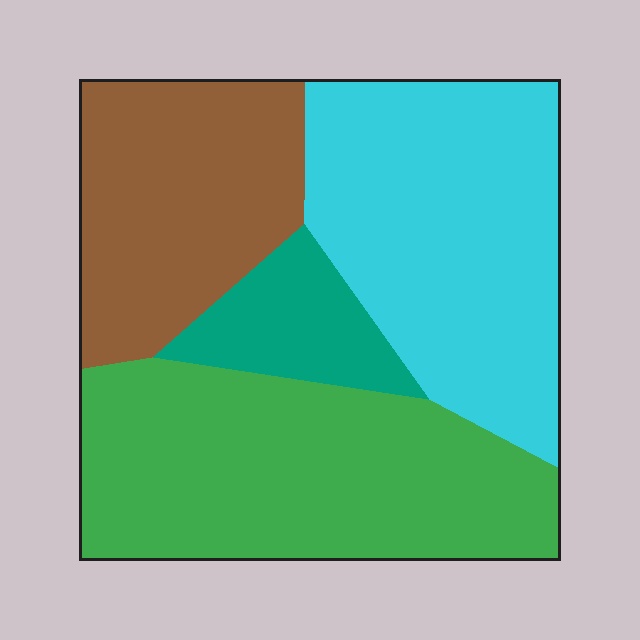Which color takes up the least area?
Teal, at roughly 10%.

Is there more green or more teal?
Green.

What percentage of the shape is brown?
Brown takes up less than a quarter of the shape.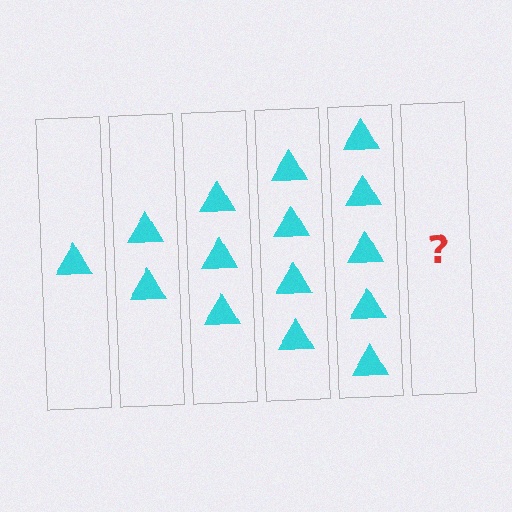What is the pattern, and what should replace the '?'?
The pattern is that each step adds one more triangle. The '?' should be 6 triangles.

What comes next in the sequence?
The next element should be 6 triangles.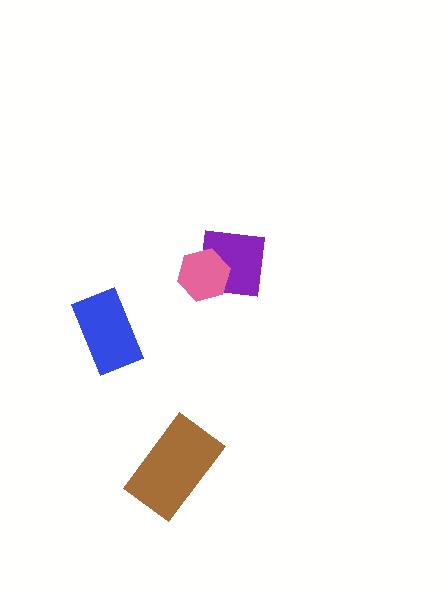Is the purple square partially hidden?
Yes, it is partially covered by another shape.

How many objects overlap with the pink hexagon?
1 object overlaps with the pink hexagon.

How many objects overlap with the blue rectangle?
0 objects overlap with the blue rectangle.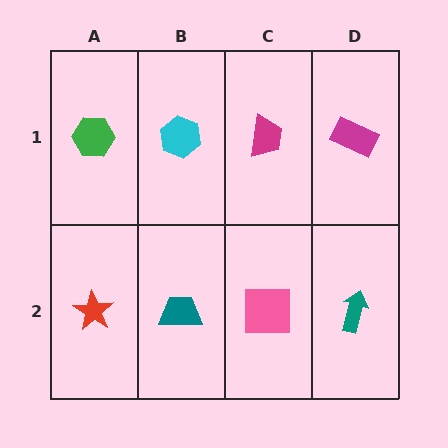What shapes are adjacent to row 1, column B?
A teal trapezoid (row 2, column B), a green hexagon (row 1, column A), a magenta trapezoid (row 1, column C).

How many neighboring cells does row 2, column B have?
3.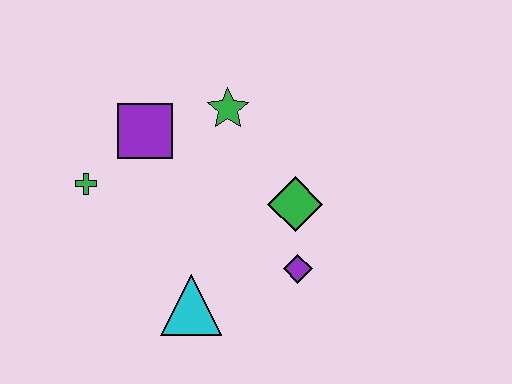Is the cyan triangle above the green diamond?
No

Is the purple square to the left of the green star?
Yes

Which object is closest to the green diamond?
The purple diamond is closest to the green diamond.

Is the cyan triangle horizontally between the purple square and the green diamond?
Yes